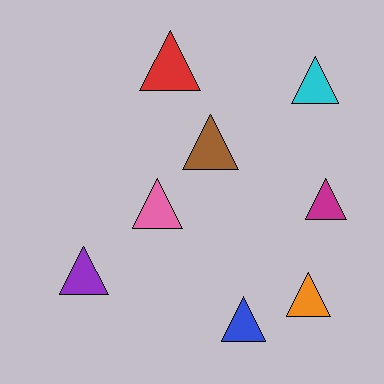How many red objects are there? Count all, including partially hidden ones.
There is 1 red object.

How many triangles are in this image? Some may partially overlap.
There are 8 triangles.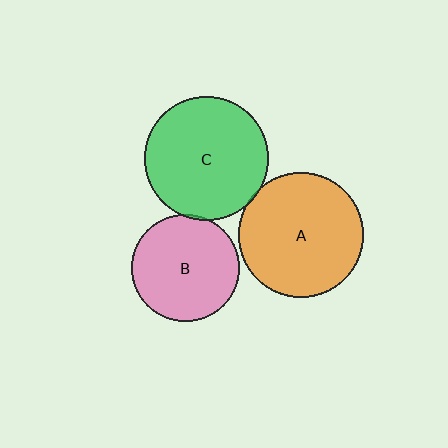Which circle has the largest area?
Circle A (orange).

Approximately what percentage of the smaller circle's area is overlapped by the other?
Approximately 5%.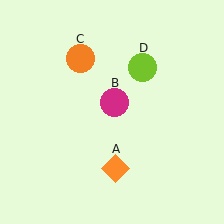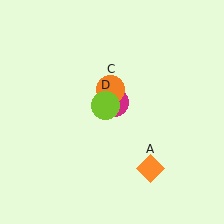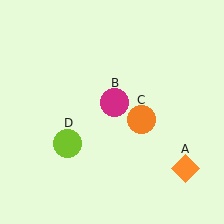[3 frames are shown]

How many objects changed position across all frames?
3 objects changed position: orange diamond (object A), orange circle (object C), lime circle (object D).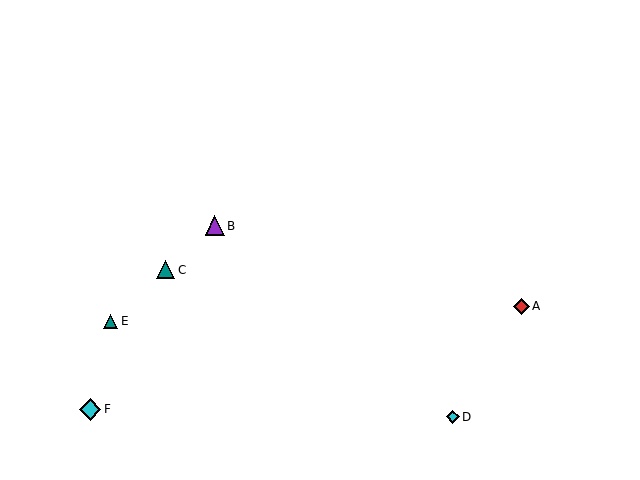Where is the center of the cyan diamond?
The center of the cyan diamond is at (90, 409).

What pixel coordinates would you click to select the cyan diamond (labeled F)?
Click at (90, 409) to select the cyan diamond F.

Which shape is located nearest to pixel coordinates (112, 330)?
The teal triangle (labeled E) at (111, 321) is nearest to that location.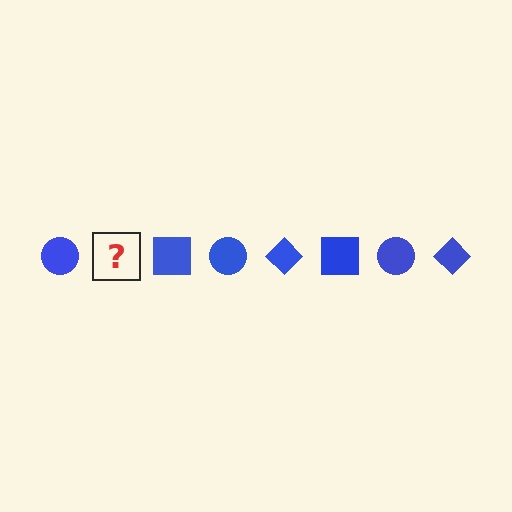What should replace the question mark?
The question mark should be replaced with a blue diamond.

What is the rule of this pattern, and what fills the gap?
The rule is that the pattern cycles through circle, diamond, square shapes in blue. The gap should be filled with a blue diamond.